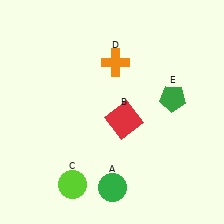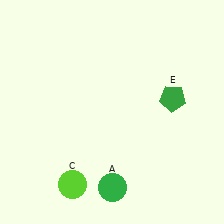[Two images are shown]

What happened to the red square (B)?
The red square (B) was removed in Image 2. It was in the bottom-right area of Image 1.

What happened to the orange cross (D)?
The orange cross (D) was removed in Image 2. It was in the top-right area of Image 1.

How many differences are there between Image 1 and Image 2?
There are 2 differences between the two images.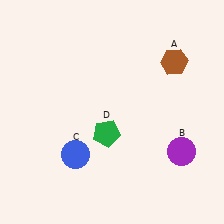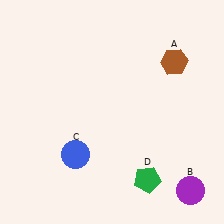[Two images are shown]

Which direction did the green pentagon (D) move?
The green pentagon (D) moved down.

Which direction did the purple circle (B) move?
The purple circle (B) moved down.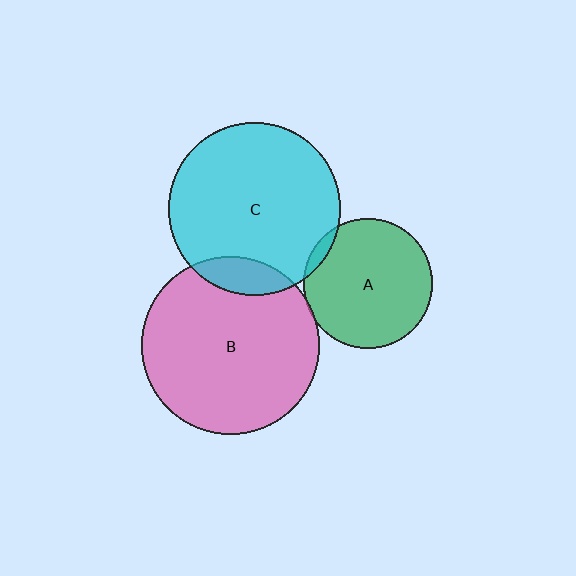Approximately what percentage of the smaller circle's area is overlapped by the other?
Approximately 10%.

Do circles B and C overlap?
Yes.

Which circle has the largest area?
Circle B (pink).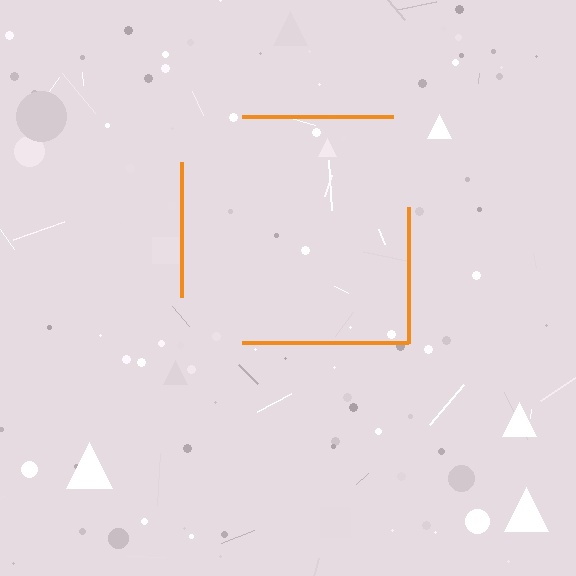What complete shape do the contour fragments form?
The contour fragments form a square.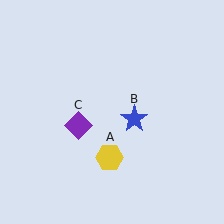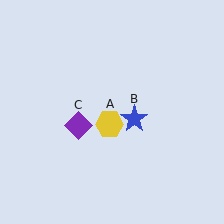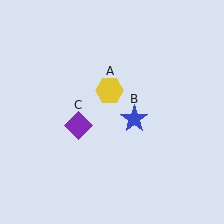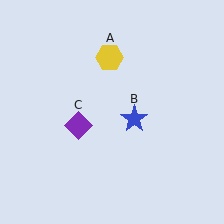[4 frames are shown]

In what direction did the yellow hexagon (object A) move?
The yellow hexagon (object A) moved up.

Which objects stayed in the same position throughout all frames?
Blue star (object B) and purple diamond (object C) remained stationary.